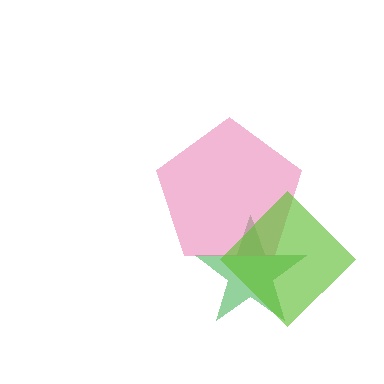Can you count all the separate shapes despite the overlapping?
Yes, there are 3 separate shapes.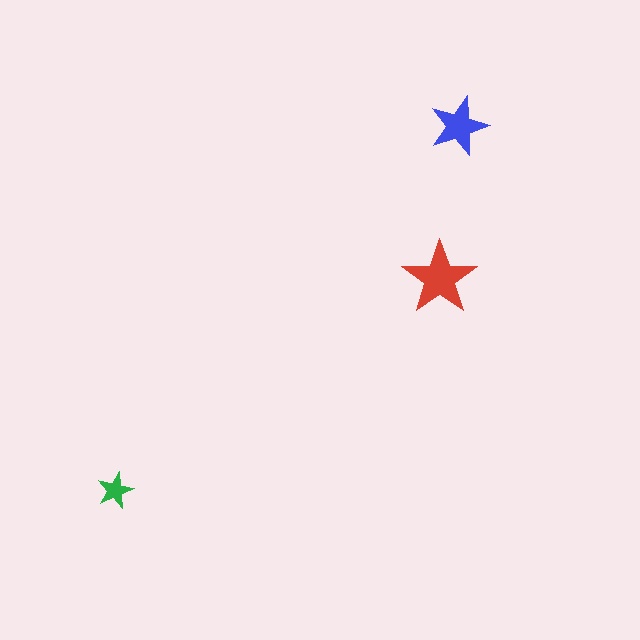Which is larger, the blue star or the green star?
The blue one.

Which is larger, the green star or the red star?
The red one.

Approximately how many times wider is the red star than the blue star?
About 1.5 times wider.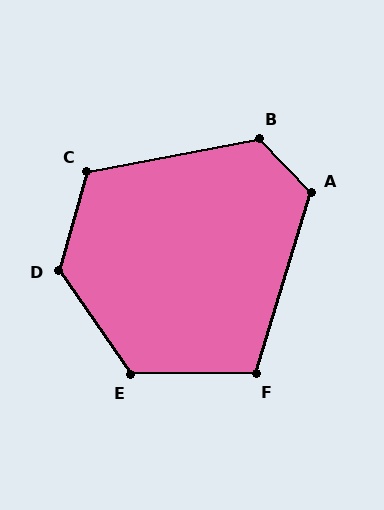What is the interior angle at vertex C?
Approximately 117 degrees (obtuse).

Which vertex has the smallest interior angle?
F, at approximately 107 degrees.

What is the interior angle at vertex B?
Approximately 123 degrees (obtuse).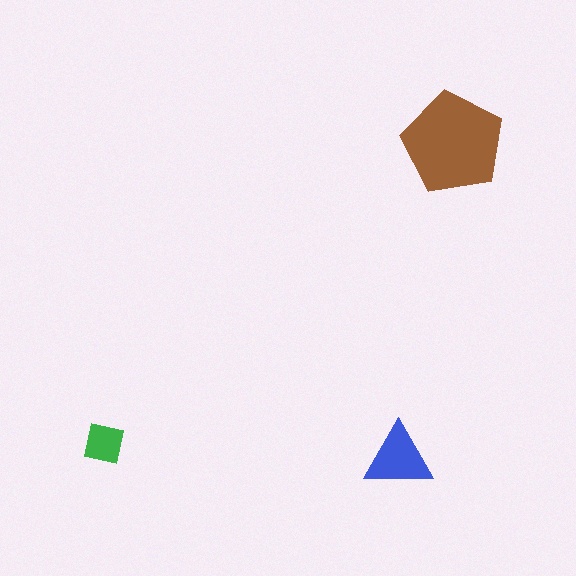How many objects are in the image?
There are 3 objects in the image.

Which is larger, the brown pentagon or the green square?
The brown pentagon.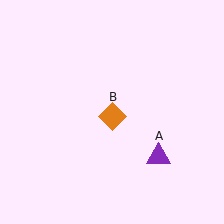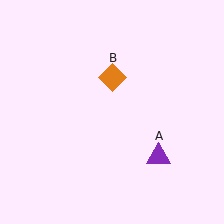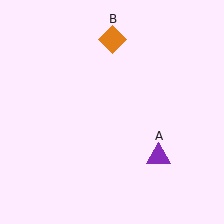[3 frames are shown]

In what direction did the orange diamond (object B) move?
The orange diamond (object B) moved up.